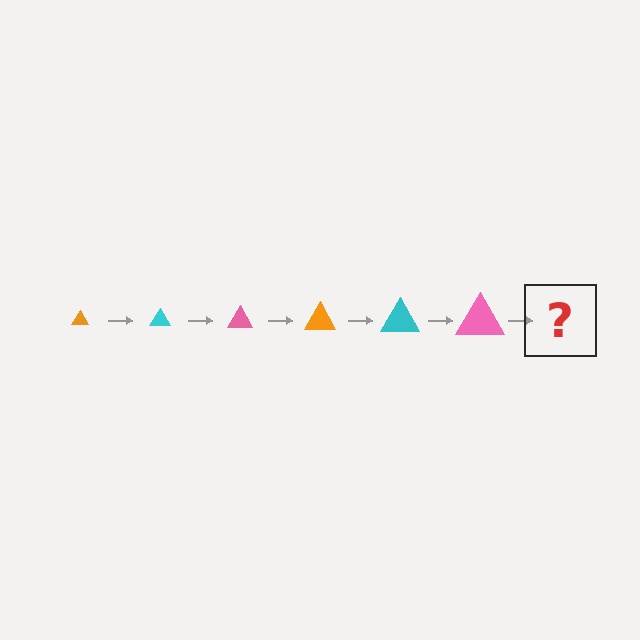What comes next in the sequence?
The next element should be an orange triangle, larger than the previous one.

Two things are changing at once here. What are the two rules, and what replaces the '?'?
The two rules are that the triangle grows larger each step and the color cycles through orange, cyan, and pink. The '?' should be an orange triangle, larger than the previous one.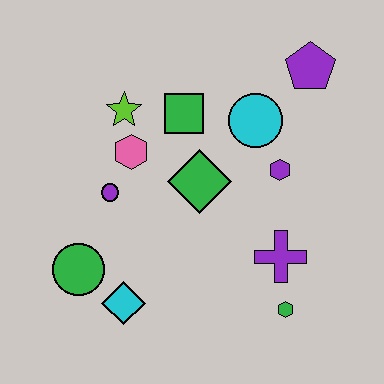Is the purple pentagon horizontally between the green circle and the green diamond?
No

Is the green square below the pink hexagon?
No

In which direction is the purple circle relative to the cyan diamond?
The purple circle is above the cyan diamond.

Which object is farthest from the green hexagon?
The lime star is farthest from the green hexagon.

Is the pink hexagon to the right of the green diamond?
No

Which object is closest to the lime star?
The pink hexagon is closest to the lime star.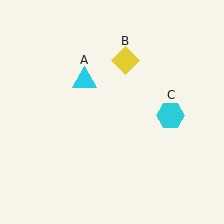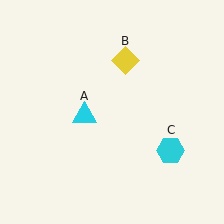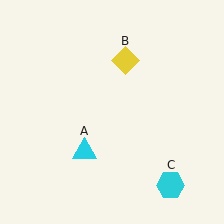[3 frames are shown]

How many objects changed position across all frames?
2 objects changed position: cyan triangle (object A), cyan hexagon (object C).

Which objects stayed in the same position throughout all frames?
Yellow diamond (object B) remained stationary.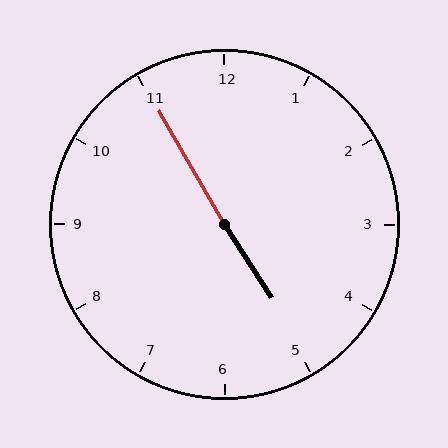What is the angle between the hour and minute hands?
Approximately 178 degrees.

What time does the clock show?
4:55.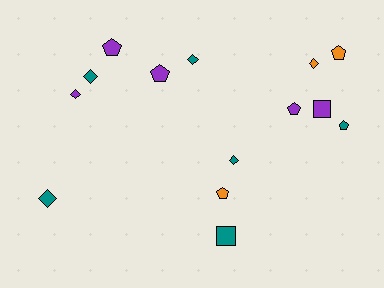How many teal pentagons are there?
There is 1 teal pentagon.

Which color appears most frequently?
Teal, with 6 objects.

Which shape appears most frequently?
Diamond, with 6 objects.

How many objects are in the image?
There are 14 objects.